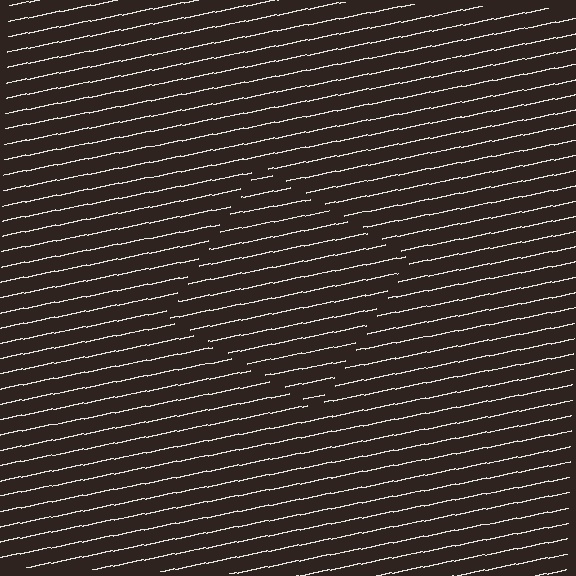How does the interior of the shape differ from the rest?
The interior of the shape contains the same grating, shifted by half a period — the contour is defined by the phase discontinuity where line-ends from the inner and outer gratings abut.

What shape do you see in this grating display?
An illusory square. The interior of the shape contains the same grating, shifted by half a period — the contour is defined by the phase discontinuity where line-ends from the inner and outer gratings abut.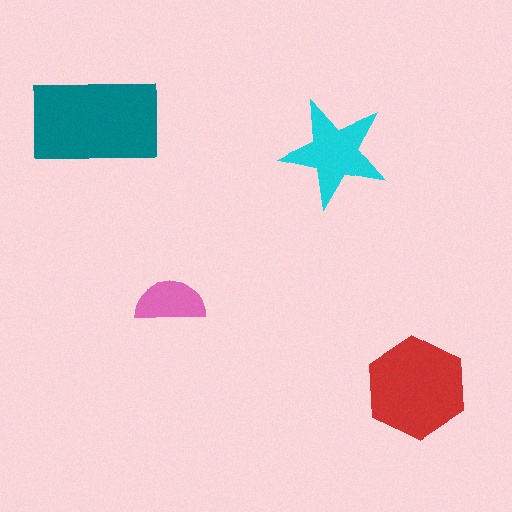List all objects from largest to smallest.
The teal rectangle, the red hexagon, the cyan star, the pink semicircle.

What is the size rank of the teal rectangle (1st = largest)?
1st.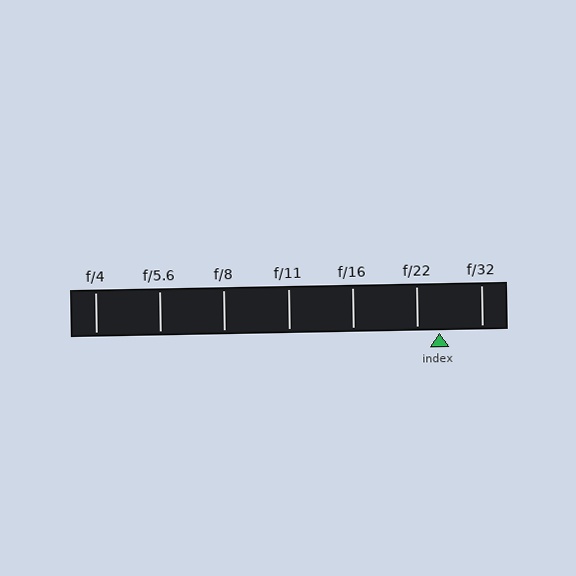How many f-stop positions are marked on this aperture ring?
There are 7 f-stop positions marked.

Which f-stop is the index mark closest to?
The index mark is closest to f/22.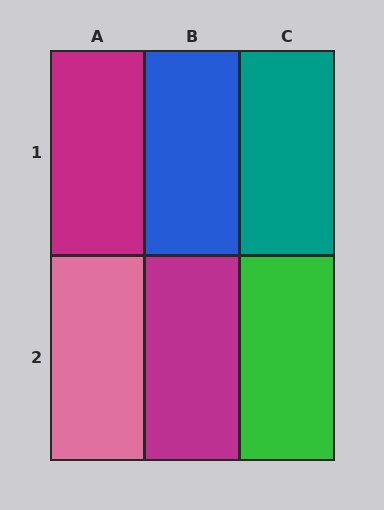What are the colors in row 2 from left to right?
Pink, magenta, green.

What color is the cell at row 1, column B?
Blue.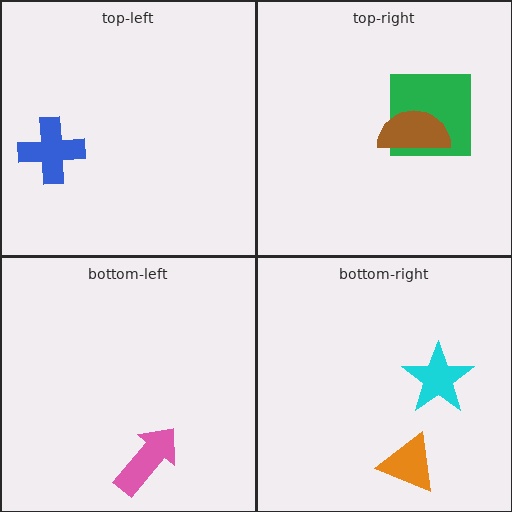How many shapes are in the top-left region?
1.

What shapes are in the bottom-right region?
The orange triangle, the cyan star.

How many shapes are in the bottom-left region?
1.